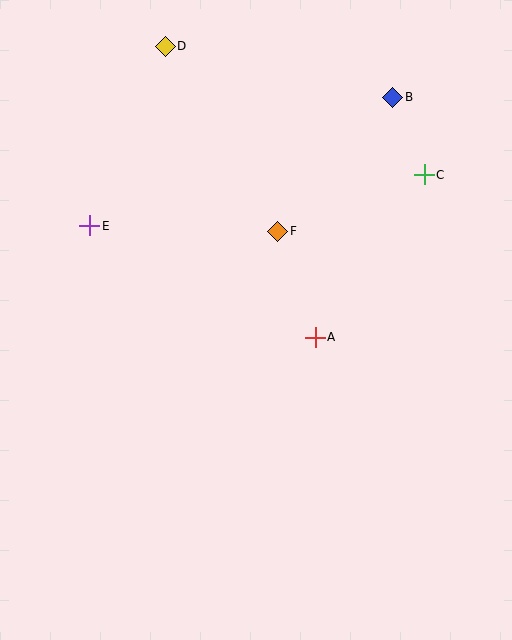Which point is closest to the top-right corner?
Point B is closest to the top-right corner.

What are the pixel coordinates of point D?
Point D is at (165, 46).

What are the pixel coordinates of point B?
Point B is at (393, 97).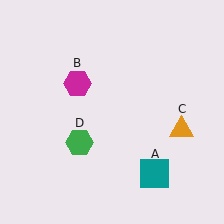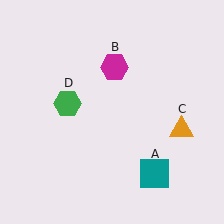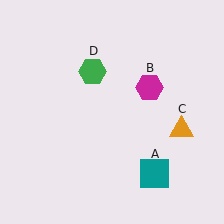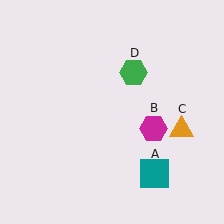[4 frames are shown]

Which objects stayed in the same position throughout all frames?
Teal square (object A) and orange triangle (object C) remained stationary.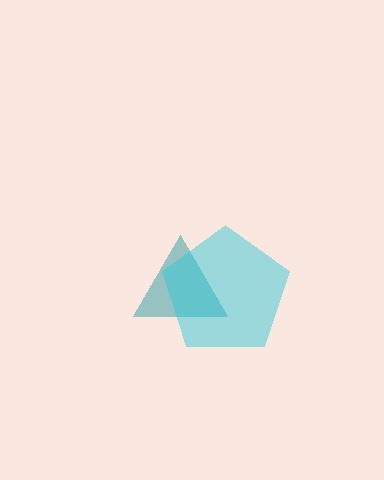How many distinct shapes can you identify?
There are 2 distinct shapes: a teal triangle, a cyan pentagon.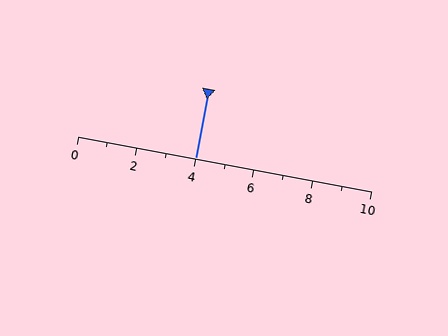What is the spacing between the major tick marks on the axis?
The major ticks are spaced 2 apart.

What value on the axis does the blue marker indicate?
The marker indicates approximately 4.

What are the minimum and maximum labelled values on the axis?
The axis runs from 0 to 10.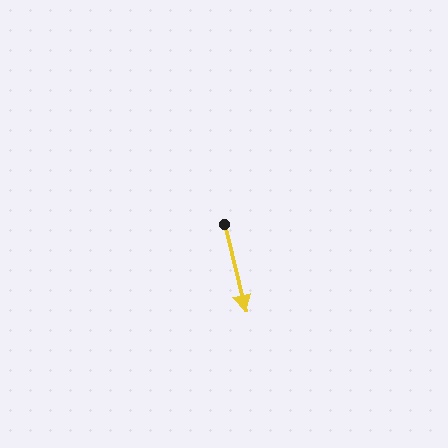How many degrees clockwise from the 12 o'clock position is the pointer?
Approximately 166 degrees.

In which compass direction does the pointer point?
South.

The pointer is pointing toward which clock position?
Roughly 6 o'clock.